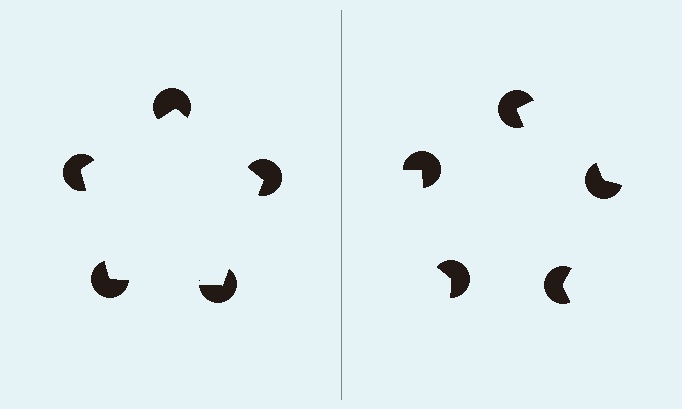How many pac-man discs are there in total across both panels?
10 — 5 on each side.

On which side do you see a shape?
An illusory pentagon appears on the left side. On the right side the wedge cuts are rotated, so no coherent shape forms.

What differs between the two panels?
The pac-man discs are positioned identically on both sides; only the wedge orientations differ. On the left they align to a pentagon; on the right they are misaligned.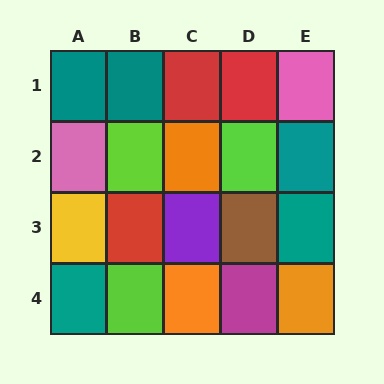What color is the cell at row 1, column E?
Pink.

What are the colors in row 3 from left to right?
Yellow, red, purple, brown, teal.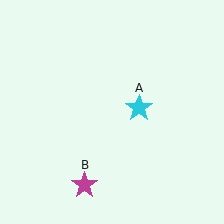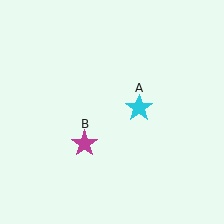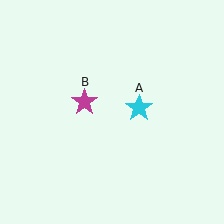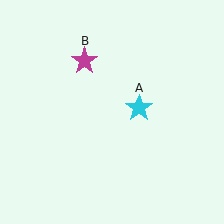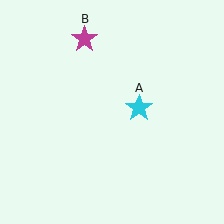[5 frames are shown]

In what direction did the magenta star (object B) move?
The magenta star (object B) moved up.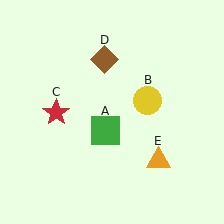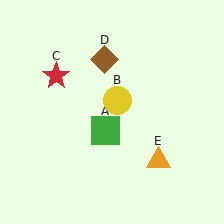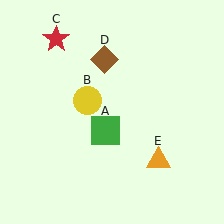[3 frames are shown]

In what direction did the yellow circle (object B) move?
The yellow circle (object B) moved left.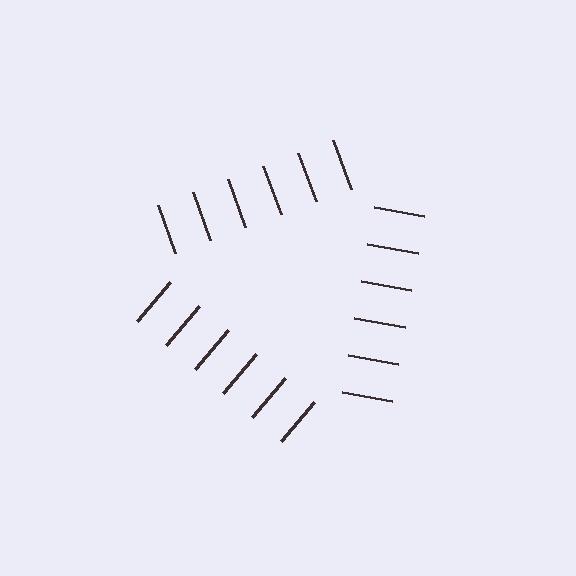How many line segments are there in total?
18 — 6 along each of the 3 edges.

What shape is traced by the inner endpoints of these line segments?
An illusory triangle — the line segments terminate on its edges but no continuous stroke is drawn.